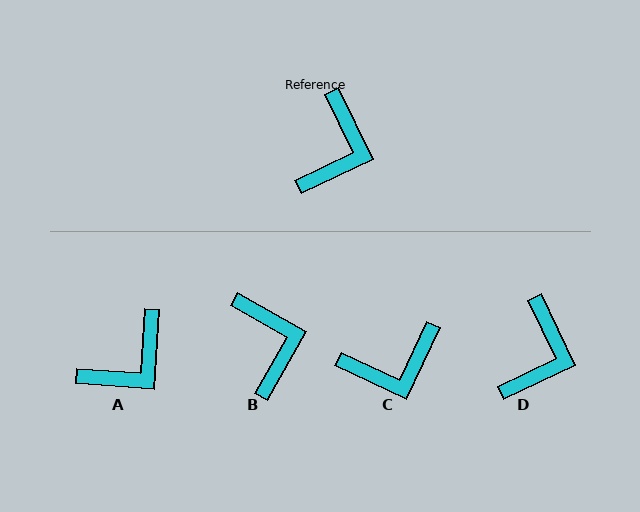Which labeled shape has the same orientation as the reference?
D.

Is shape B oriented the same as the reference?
No, it is off by about 34 degrees.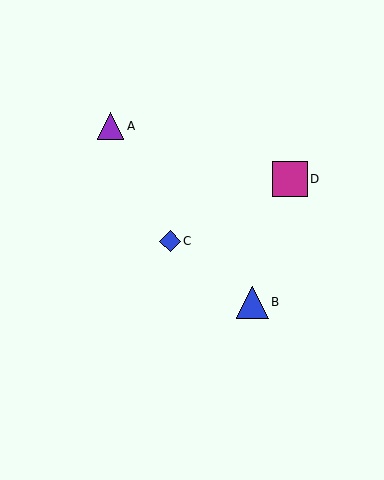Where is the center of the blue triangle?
The center of the blue triangle is at (252, 302).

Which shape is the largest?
The magenta square (labeled D) is the largest.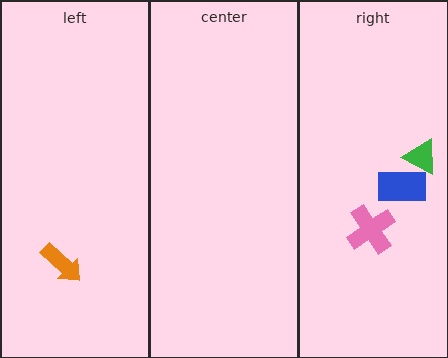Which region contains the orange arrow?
The left region.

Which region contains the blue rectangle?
The right region.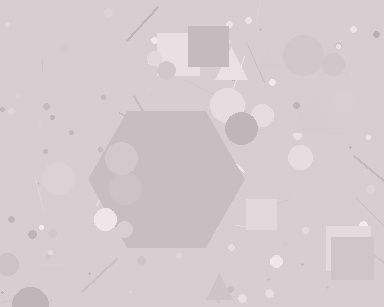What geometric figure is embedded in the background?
A hexagon is embedded in the background.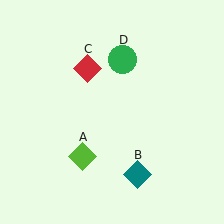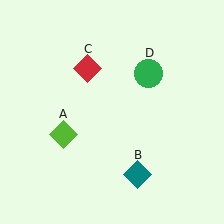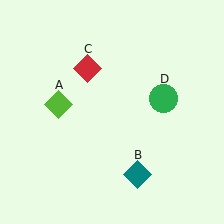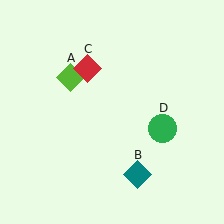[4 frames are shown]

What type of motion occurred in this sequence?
The lime diamond (object A), green circle (object D) rotated clockwise around the center of the scene.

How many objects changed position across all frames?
2 objects changed position: lime diamond (object A), green circle (object D).